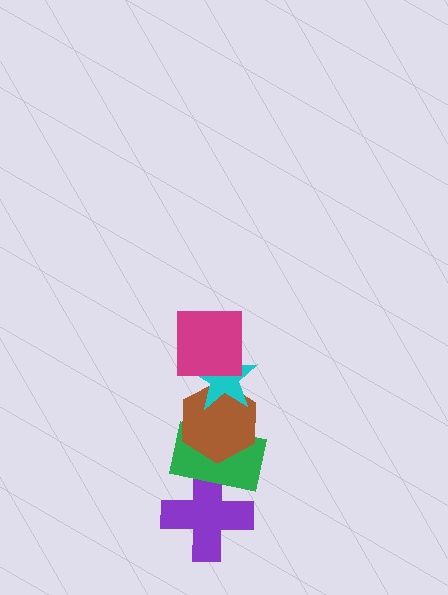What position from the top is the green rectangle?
The green rectangle is 4th from the top.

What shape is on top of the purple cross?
The green rectangle is on top of the purple cross.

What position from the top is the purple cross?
The purple cross is 5th from the top.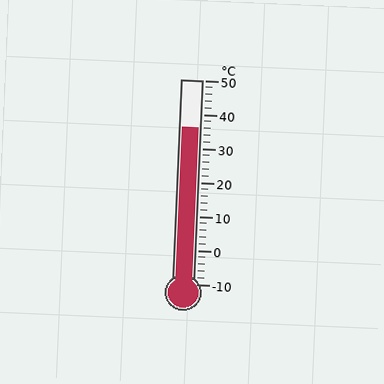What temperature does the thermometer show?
The thermometer shows approximately 36°C.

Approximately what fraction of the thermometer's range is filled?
The thermometer is filled to approximately 75% of its range.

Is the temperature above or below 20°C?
The temperature is above 20°C.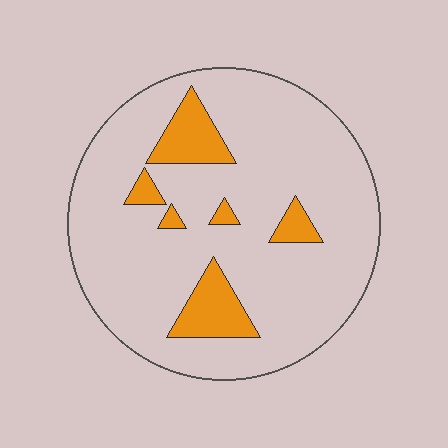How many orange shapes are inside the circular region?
6.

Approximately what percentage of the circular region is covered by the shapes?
Approximately 15%.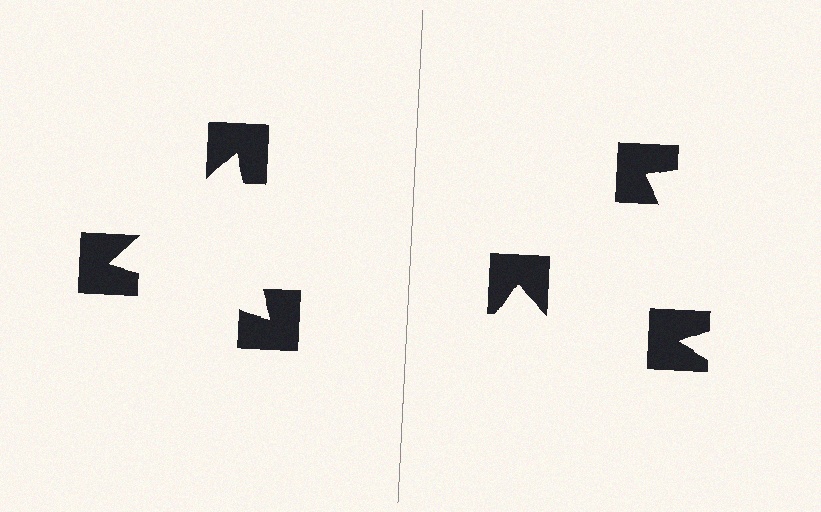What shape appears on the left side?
An illusory triangle.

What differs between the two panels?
The notched squares are positioned identically on both sides; only the wedge orientations differ. On the left they align to a triangle; on the right they are misaligned.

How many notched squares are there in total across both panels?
6 — 3 on each side.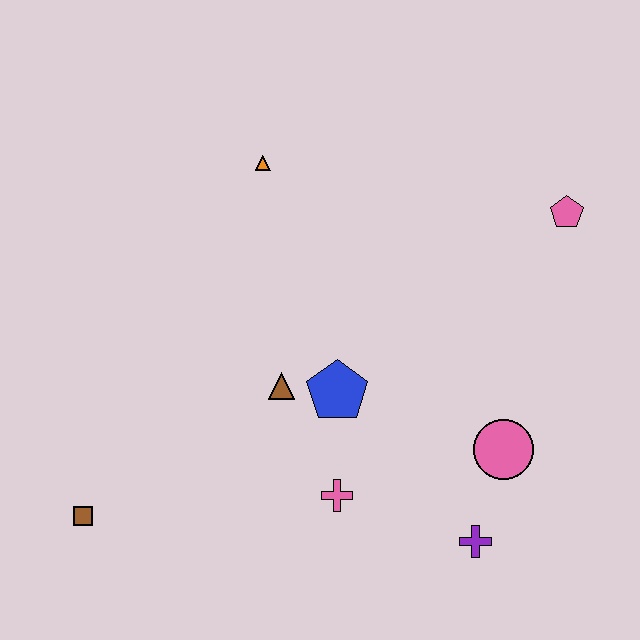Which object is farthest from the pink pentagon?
The brown square is farthest from the pink pentagon.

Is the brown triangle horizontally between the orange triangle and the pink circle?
Yes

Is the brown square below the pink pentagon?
Yes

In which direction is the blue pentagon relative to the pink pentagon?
The blue pentagon is to the left of the pink pentagon.